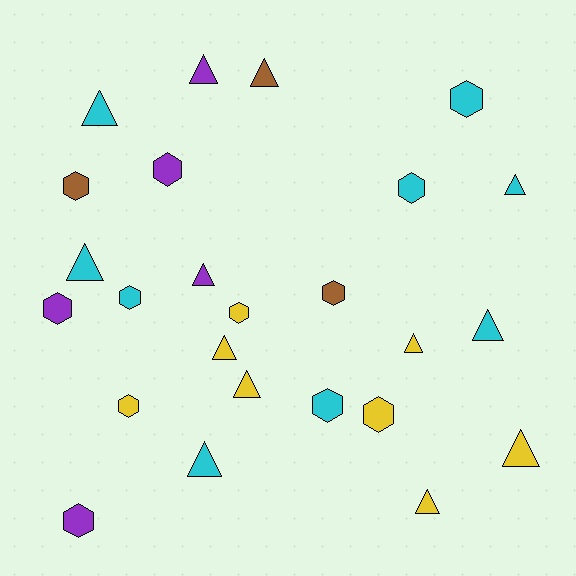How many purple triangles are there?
There are 2 purple triangles.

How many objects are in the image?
There are 25 objects.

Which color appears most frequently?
Cyan, with 9 objects.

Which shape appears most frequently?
Triangle, with 13 objects.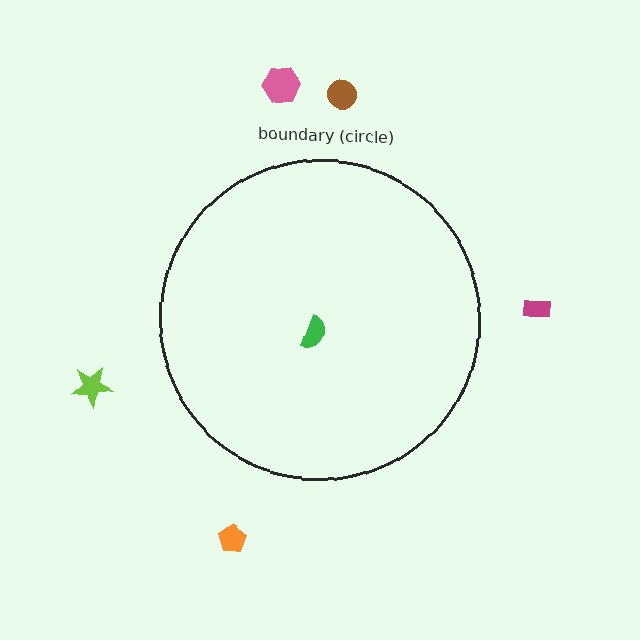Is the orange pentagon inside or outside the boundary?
Outside.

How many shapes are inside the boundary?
1 inside, 5 outside.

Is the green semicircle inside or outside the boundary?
Inside.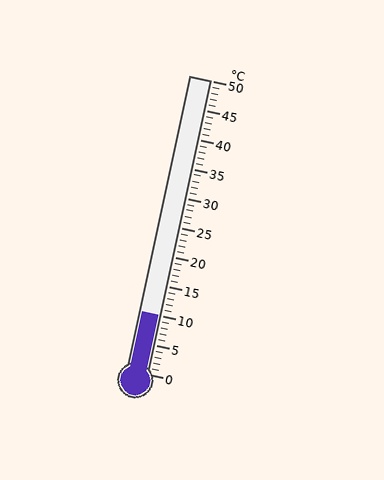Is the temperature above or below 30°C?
The temperature is below 30°C.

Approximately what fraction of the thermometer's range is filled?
The thermometer is filled to approximately 20% of its range.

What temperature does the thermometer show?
The thermometer shows approximately 10°C.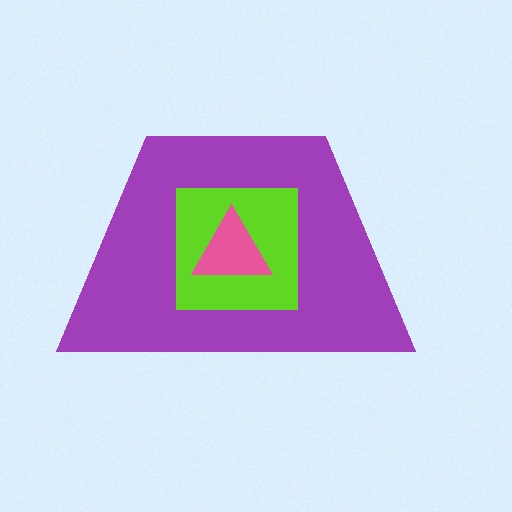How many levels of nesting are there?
3.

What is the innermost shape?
The pink triangle.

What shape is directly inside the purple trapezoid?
The lime square.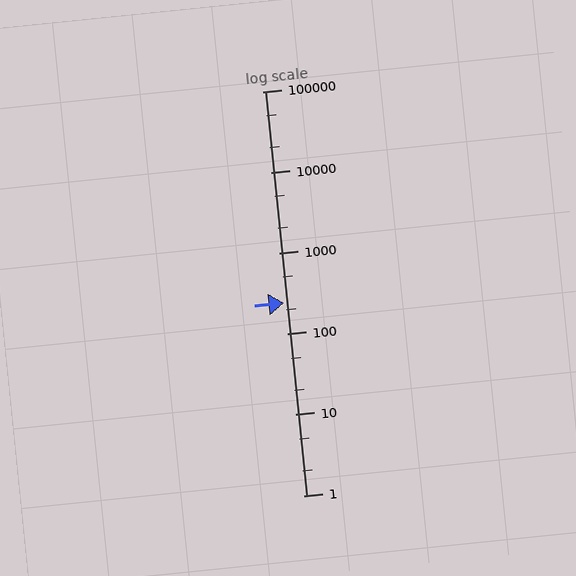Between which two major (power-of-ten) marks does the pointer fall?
The pointer is between 100 and 1000.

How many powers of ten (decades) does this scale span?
The scale spans 5 decades, from 1 to 100000.